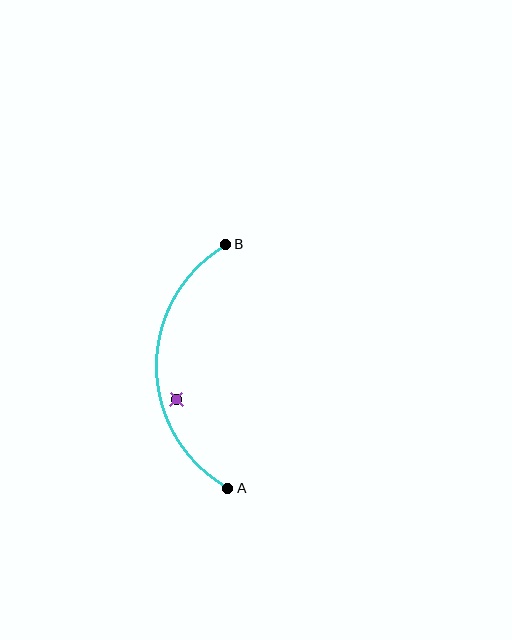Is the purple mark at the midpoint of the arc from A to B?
No — the purple mark does not lie on the arc at all. It sits slightly inside the curve.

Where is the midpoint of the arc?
The arc midpoint is the point on the curve farthest from the straight line joining A and B. It sits to the left of that line.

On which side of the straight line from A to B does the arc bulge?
The arc bulges to the left of the straight line connecting A and B.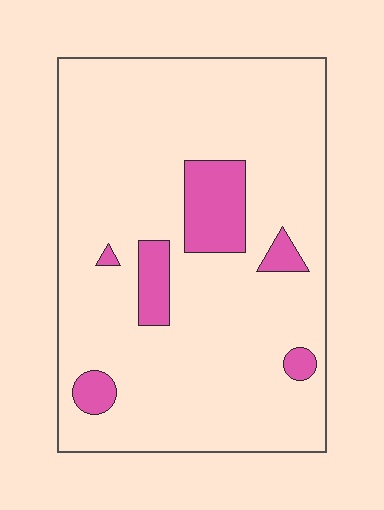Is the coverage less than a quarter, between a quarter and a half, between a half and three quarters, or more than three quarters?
Less than a quarter.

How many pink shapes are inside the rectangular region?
6.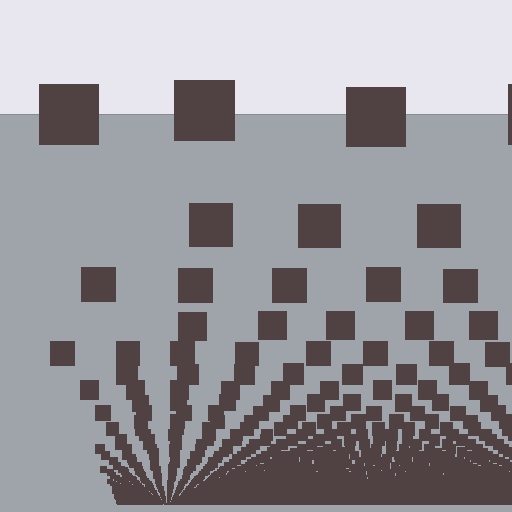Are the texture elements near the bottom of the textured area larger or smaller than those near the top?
Smaller. The gradient is inverted — elements near the bottom are smaller and denser.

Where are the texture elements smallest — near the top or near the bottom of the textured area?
Near the bottom.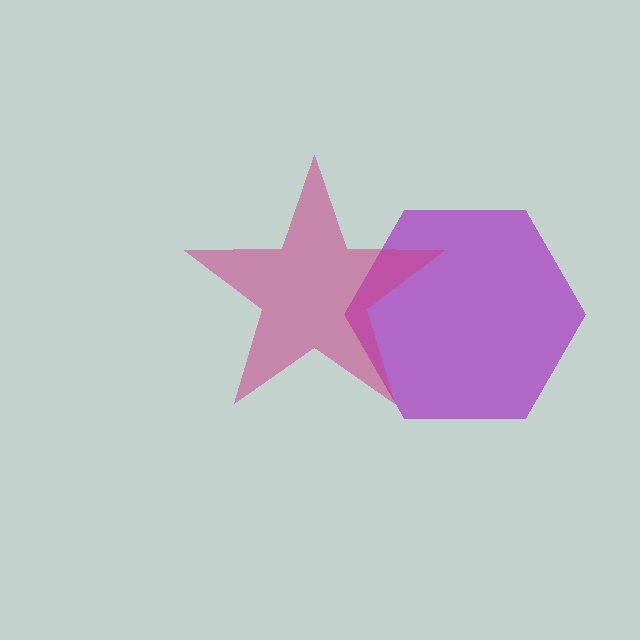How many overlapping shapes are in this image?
There are 2 overlapping shapes in the image.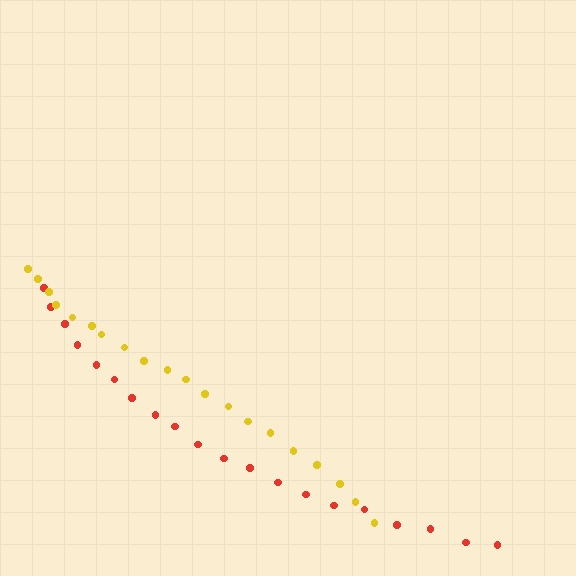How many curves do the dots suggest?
There are 2 distinct paths.